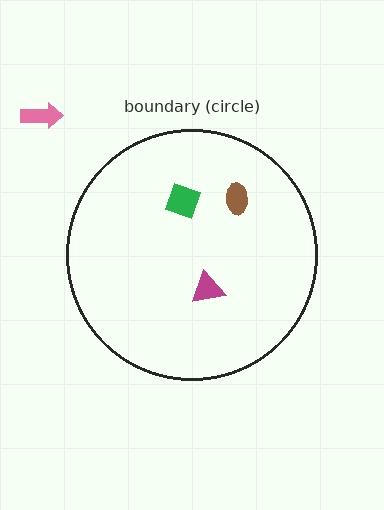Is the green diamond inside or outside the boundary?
Inside.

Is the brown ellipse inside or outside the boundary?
Inside.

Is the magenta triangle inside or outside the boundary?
Inside.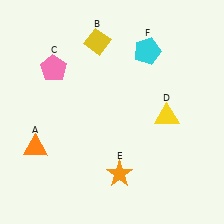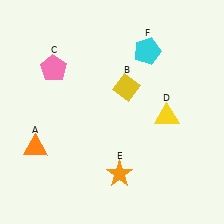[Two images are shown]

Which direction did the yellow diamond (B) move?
The yellow diamond (B) moved down.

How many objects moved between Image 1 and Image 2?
1 object moved between the two images.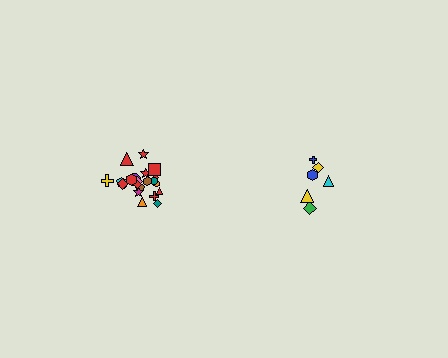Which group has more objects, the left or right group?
The left group.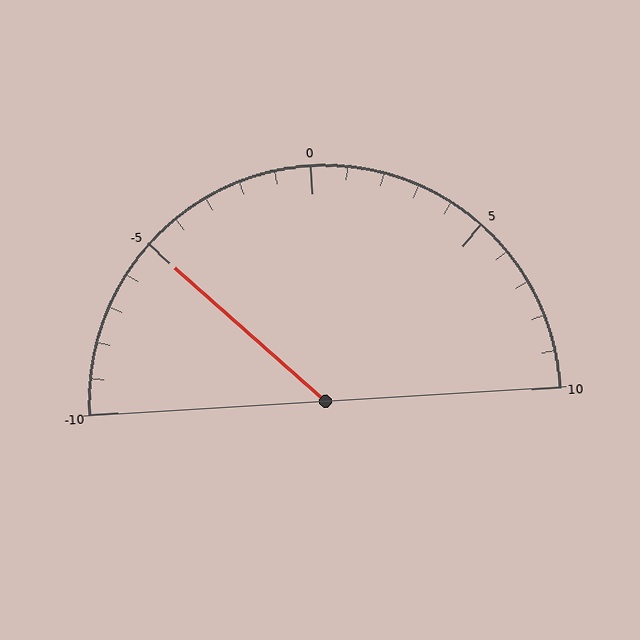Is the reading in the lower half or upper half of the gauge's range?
The reading is in the lower half of the range (-10 to 10).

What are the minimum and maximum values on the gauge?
The gauge ranges from -10 to 10.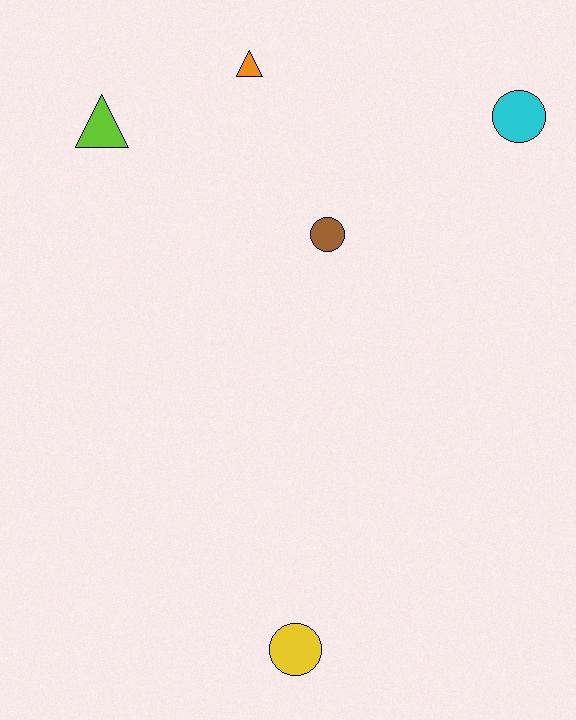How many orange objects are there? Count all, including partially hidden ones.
There is 1 orange object.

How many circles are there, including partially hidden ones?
There are 3 circles.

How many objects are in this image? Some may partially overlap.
There are 5 objects.